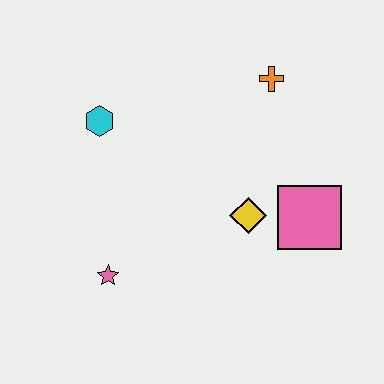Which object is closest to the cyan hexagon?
The pink star is closest to the cyan hexagon.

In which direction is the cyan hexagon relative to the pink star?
The cyan hexagon is above the pink star.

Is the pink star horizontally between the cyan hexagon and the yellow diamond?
Yes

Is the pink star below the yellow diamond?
Yes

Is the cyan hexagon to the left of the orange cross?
Yes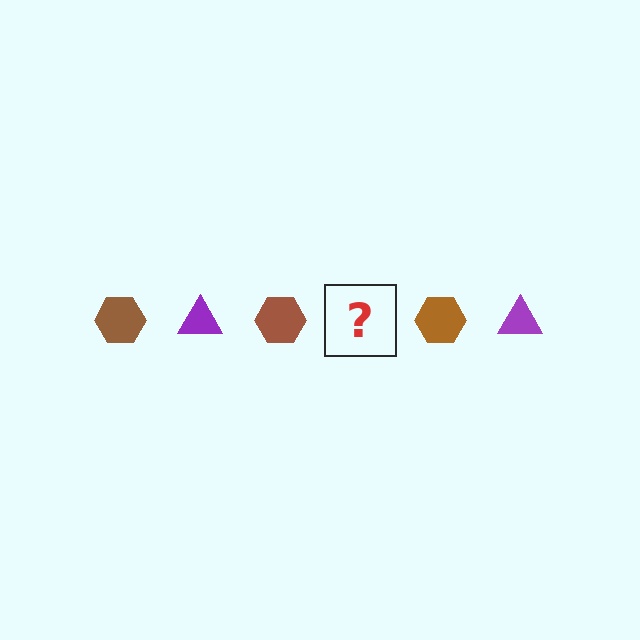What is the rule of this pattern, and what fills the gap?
The rule is that the pattern alternates between brown hexagon and purple triangle. The gap should be filled with a purple triangle.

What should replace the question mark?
The question mark should be replaced with a purple triangle.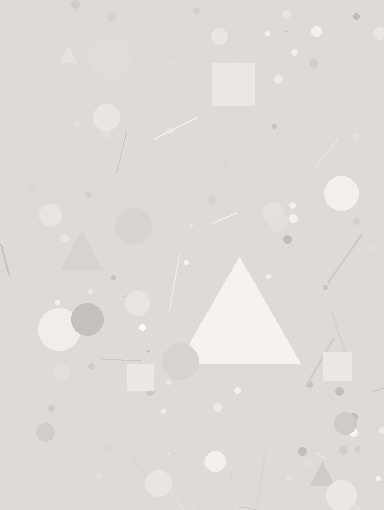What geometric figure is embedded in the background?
A triangle is embedded in the background.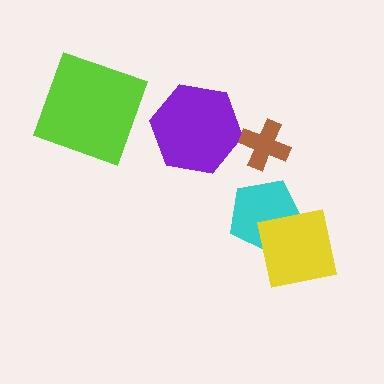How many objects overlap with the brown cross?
0 objects overlap with the brown cross.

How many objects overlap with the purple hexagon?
0 objects overlap with the purple hexagon.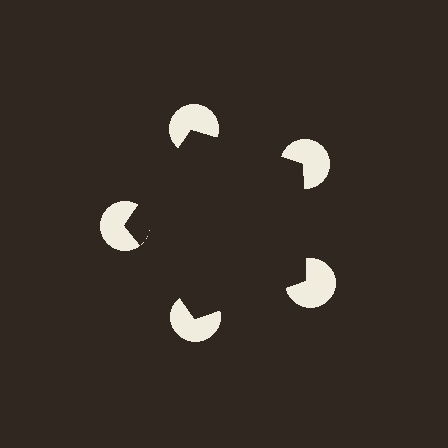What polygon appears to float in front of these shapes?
An illusory pentagon — its edges are inferred from the aligned wedge cuts in the pac-man discs, not physically drawn.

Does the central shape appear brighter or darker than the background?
It typically appears slightly darker than the background, even though no actual brightness change is drawn.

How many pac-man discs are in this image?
There are 5 — one at each vertex of the illusory pentagon.